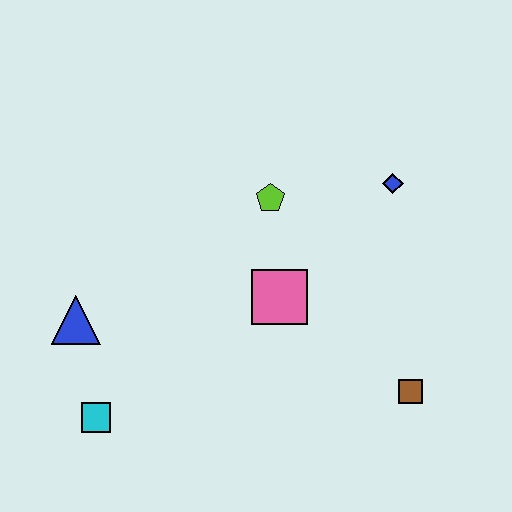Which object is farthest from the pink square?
The cyan square is farthest from the pink square.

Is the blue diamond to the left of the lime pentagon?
No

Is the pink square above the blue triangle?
Yes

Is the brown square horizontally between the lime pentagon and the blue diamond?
No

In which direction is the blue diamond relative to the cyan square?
The blue diamond is to the right of the cyan square.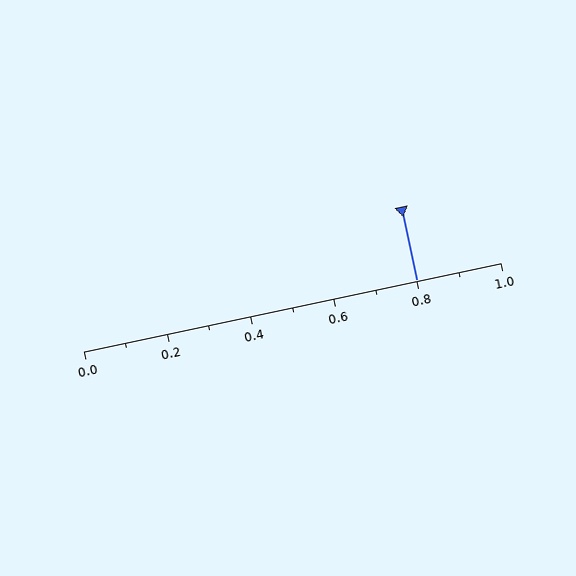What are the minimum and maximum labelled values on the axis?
The axis runs from 0.0 to 1.0.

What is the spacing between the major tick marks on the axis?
The major ticks are spaced 0.2 apart.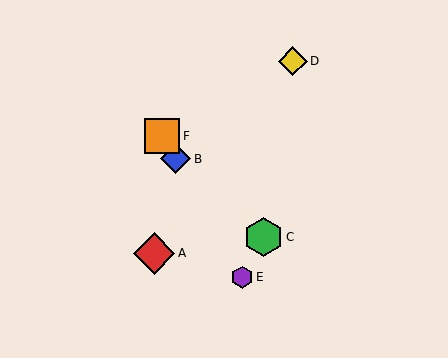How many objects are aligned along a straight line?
3 objects (B, E, F) are aligned along a straight line.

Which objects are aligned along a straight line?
Objects B, E, F are aligned along a straight line.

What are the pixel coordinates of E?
Object E is at (242, 277).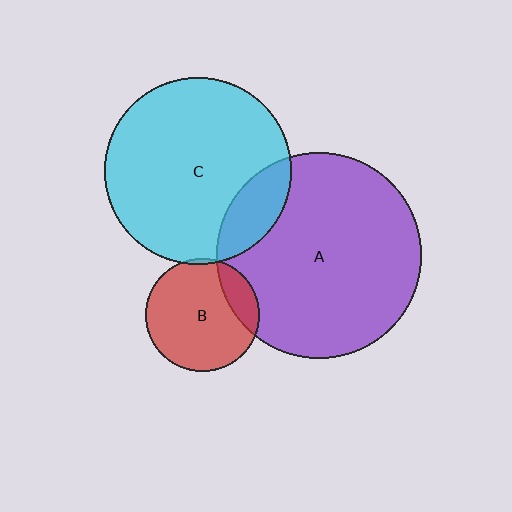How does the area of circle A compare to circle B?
Approximately 3.3 times.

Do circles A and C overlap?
Yes.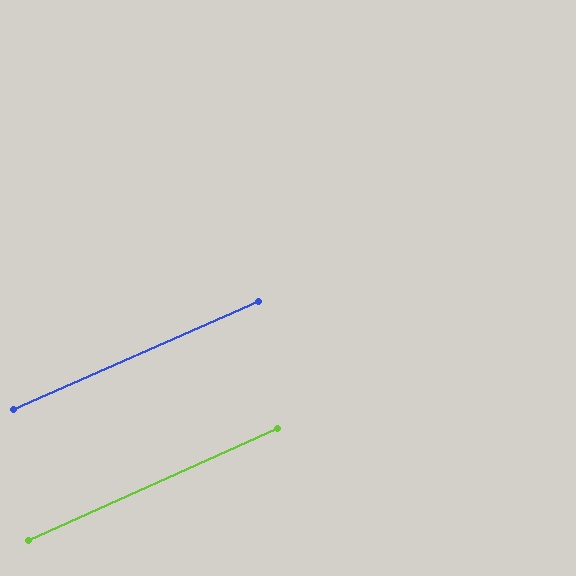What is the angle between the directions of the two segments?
Approximately 0 degrees.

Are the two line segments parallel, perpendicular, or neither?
Parallel — their directions differ by only 0.4°.